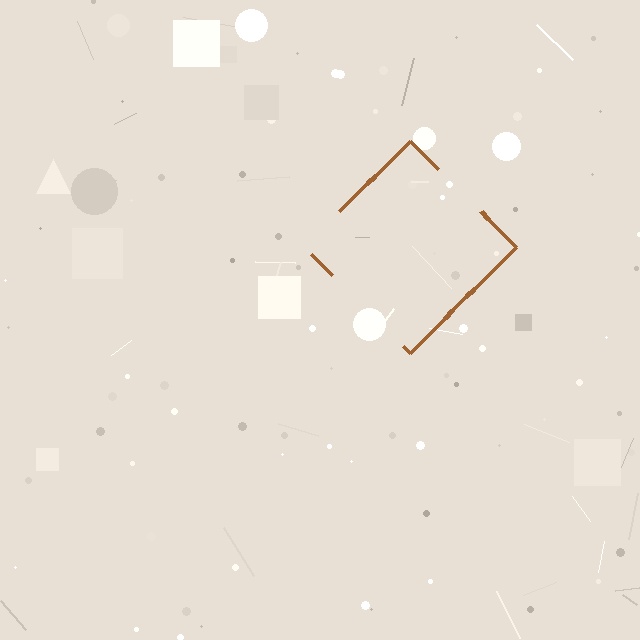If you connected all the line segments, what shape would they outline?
They would outline a diamond.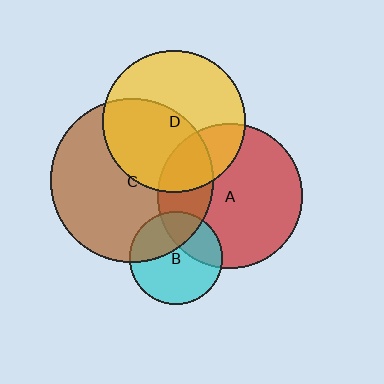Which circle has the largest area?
Circle C (brown).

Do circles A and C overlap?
Yes.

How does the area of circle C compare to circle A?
Approximately 1.3 times.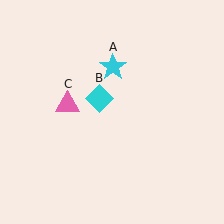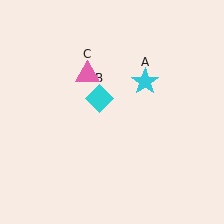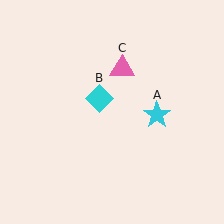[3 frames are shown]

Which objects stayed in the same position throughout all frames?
Cyan diamond (object B) remained stationary.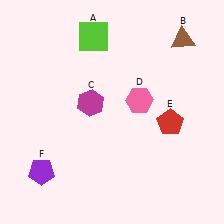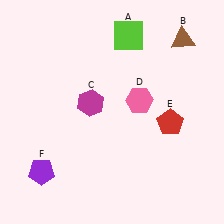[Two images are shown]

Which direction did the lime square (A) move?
The lime square (A) moved right.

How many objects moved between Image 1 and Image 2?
1 object moved between the two images.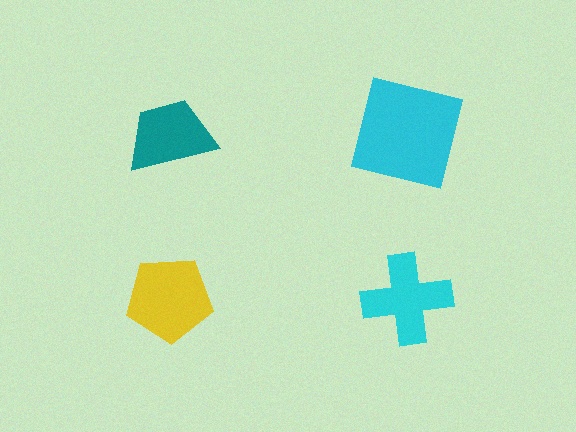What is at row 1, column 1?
A teal trapezoid.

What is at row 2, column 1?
A yellow pentagon.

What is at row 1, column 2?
A cyan square.